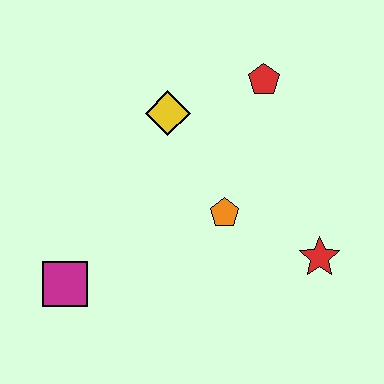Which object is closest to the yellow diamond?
The red pentagon is closest to the yellow diamond.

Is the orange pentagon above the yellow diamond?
No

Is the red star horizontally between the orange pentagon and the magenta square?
No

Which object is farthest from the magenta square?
The red pentagon is farthest from the magenta square.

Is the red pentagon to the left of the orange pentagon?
No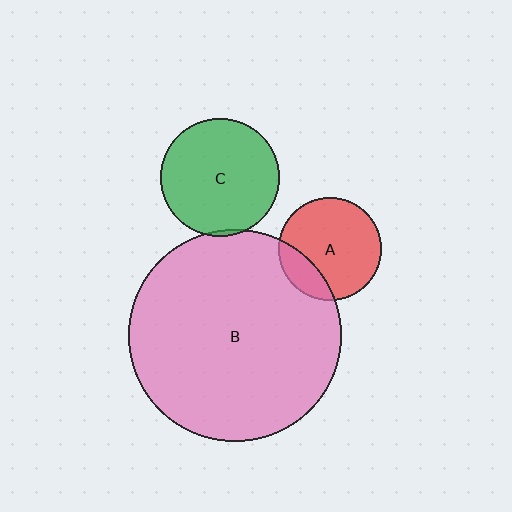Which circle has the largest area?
Circle B (pink).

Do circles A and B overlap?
Yes.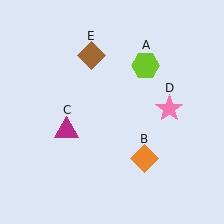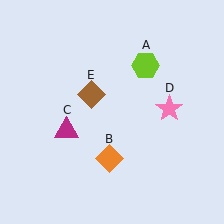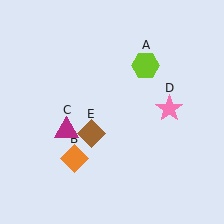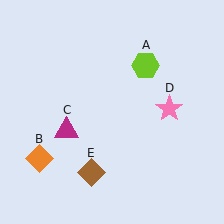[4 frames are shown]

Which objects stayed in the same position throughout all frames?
Lime hexagon (object A) and magenta triangle (object C) and pink star (object D) remained stationary.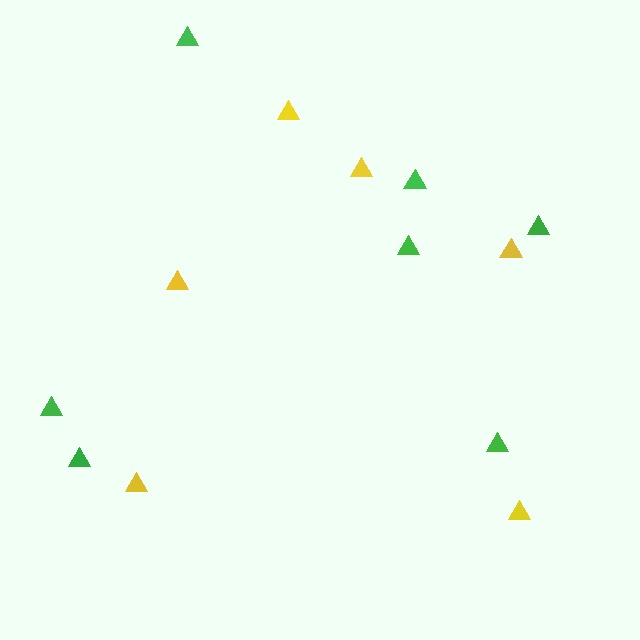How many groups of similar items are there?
There are 2 groups: one group of yellow triangles (6) and one group of green triangles (7).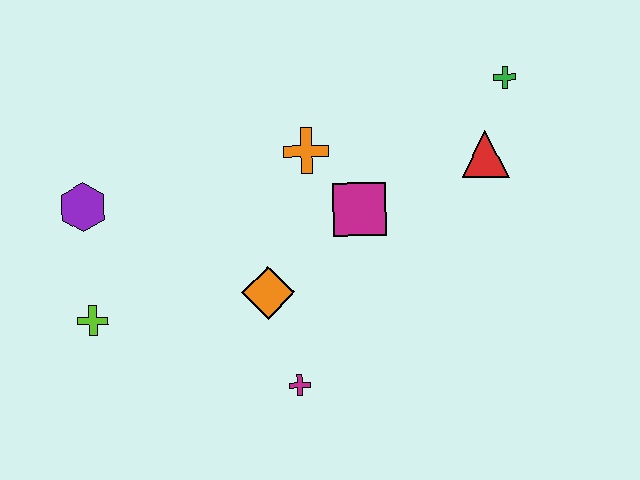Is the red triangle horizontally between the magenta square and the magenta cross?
No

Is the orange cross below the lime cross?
No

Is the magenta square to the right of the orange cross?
Yes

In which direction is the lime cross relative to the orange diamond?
The lime cross is to the left of the orange diamond.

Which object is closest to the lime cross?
The purple hexagon is closest to the lime cross.